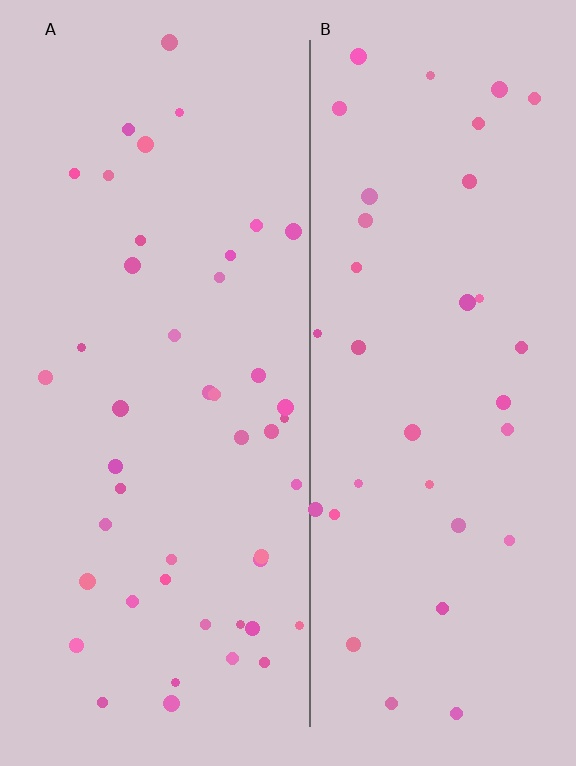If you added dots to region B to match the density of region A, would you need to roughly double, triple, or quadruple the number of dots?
Approximately double.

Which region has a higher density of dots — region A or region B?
A (the left).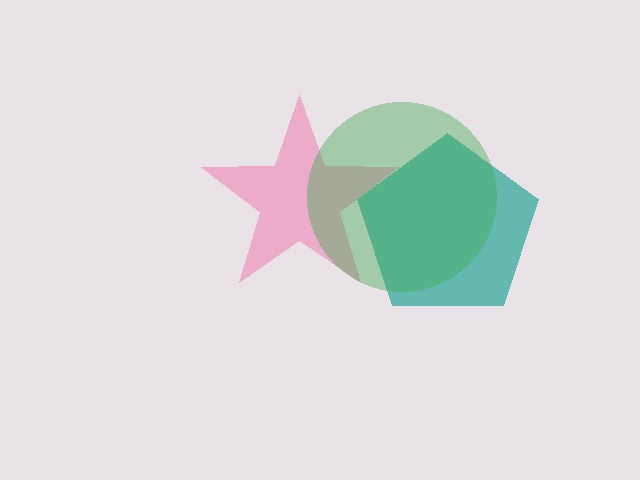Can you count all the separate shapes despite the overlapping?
Yes, there are 3 separate shapes.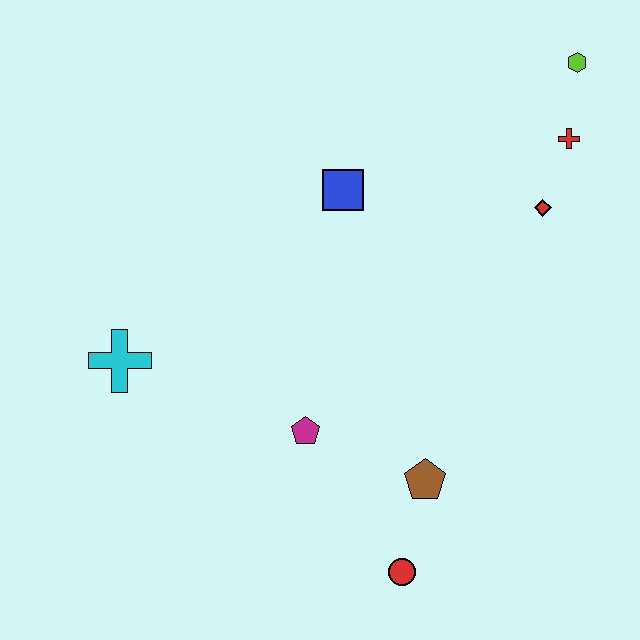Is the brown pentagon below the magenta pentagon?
Yes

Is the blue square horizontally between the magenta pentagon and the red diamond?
Yes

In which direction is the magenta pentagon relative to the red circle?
The magenta pentagon is above the red circle.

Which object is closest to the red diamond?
The red cross is closest to the red diamond.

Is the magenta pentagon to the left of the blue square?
Yes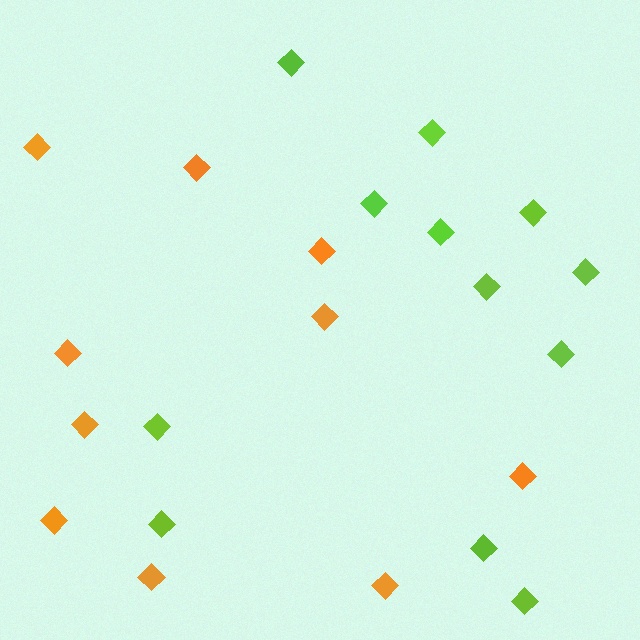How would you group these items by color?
There are 2 groups: one group of orange diamonds (10) and one group of lime diamonds (12).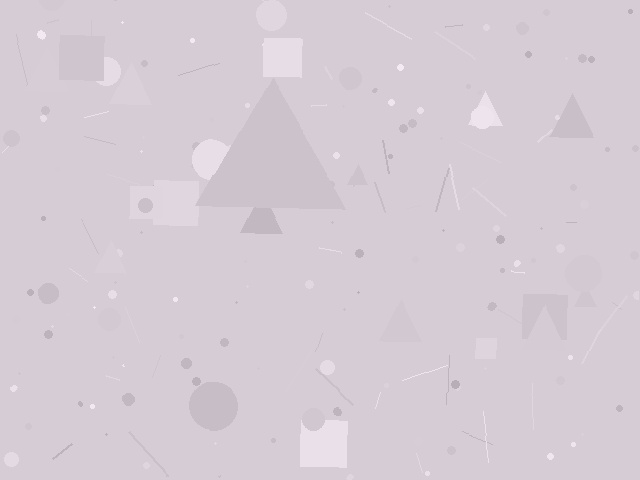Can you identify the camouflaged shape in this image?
The camouflaged shape is a triangle.